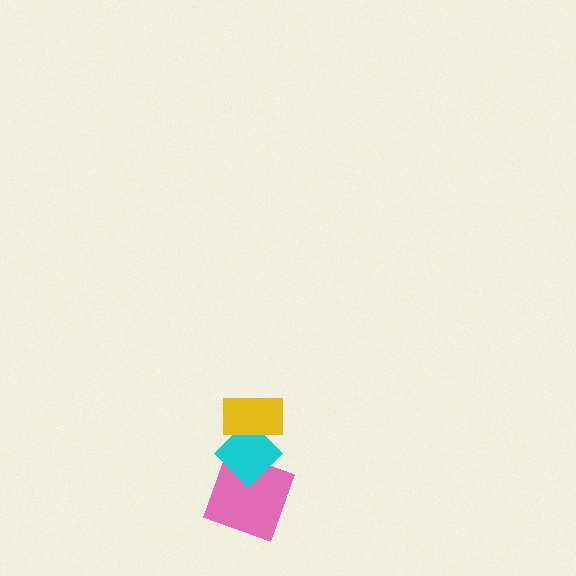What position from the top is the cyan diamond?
The cyan diamond is 2nd from the top.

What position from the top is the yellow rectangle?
The yellow rectangle is 1st from the top.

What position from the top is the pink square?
The pink square is 3rd from the top.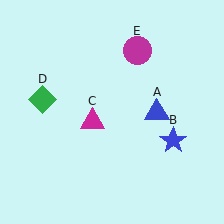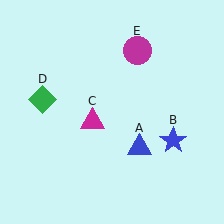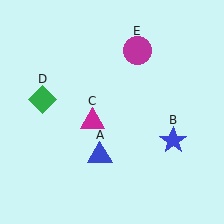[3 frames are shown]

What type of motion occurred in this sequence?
The blue triangle (object A) rotated clockwise around the center of the scene.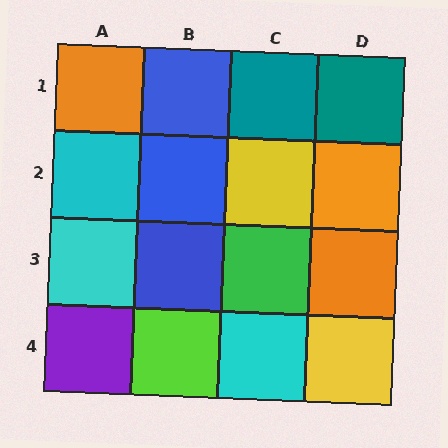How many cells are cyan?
3 cells are cyan.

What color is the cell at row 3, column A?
Cyan.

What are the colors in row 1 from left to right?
Orange, blue, teal, teal.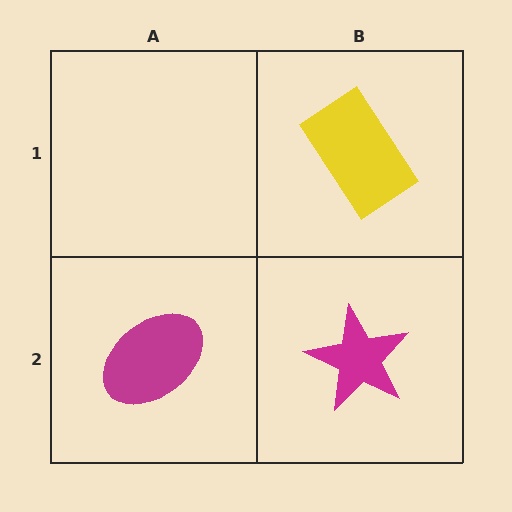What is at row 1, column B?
A yellow rectangle.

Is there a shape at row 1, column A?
No, that cell is empty.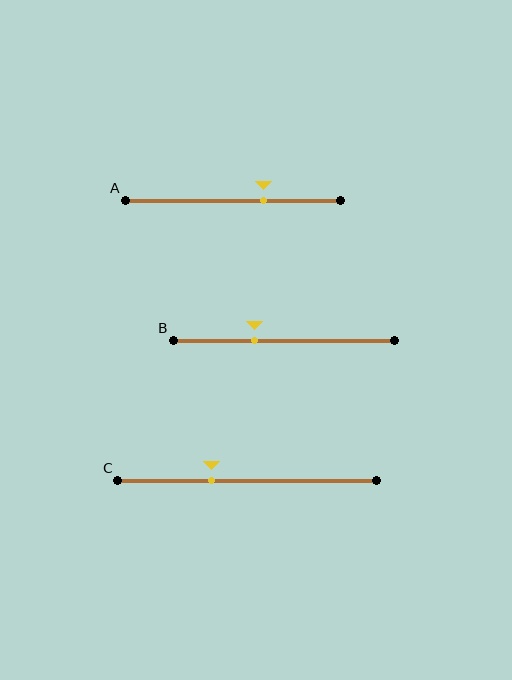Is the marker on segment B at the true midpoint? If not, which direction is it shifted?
No, the marker on segment B is shifted to the left by about 13% of the segment length.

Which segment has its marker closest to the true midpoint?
Segment B has its marker closest to the true midpoint.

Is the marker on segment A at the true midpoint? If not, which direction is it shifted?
No, the marker on segment A is shifted to the right by about 14% of the segment length.